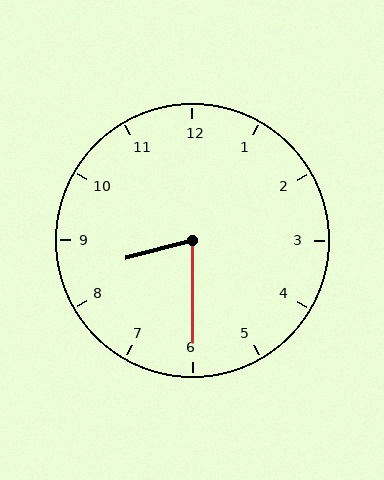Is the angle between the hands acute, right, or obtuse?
It is acute.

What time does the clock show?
8:30.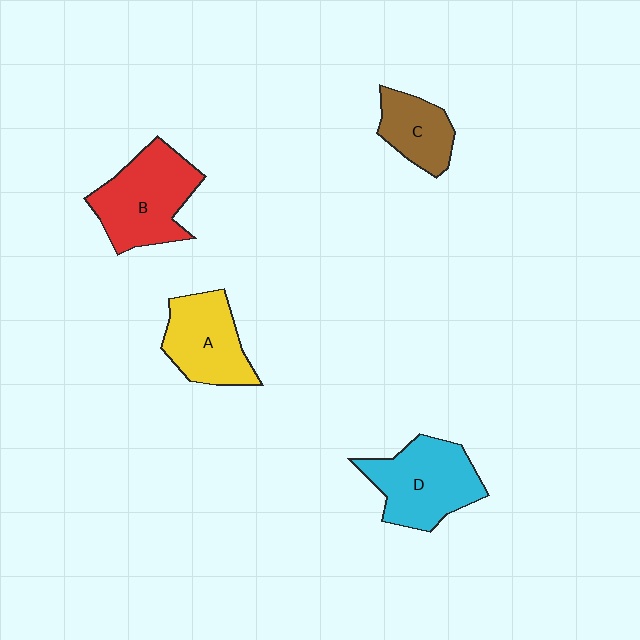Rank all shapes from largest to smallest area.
From largest to smallest: B (red), D (cyan), A (yellow), C (brown).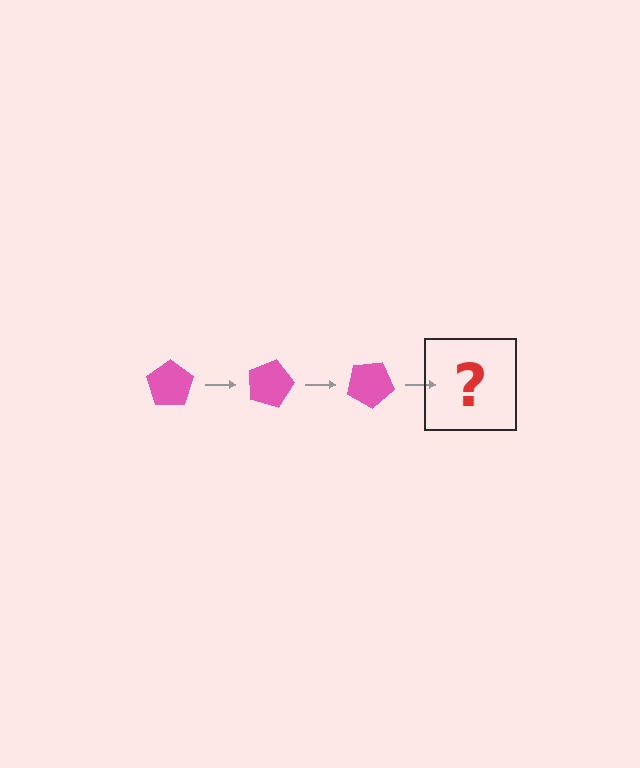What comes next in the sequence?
The next element should be a pink pentagon rotated 45 degrees.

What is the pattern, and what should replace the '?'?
The pattern is that the pentagon rotates 15 degrees each step. The '?' should be a pink pentagon rotated 45 degrees.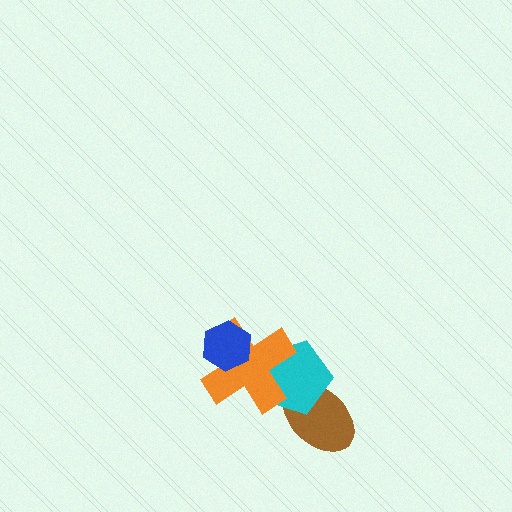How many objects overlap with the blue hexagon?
1 object overlaps with the blue hexagon.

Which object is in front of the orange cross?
The blue hexagon is in front of the orange cross.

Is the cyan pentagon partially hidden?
Yes, it is partially covered by another shape.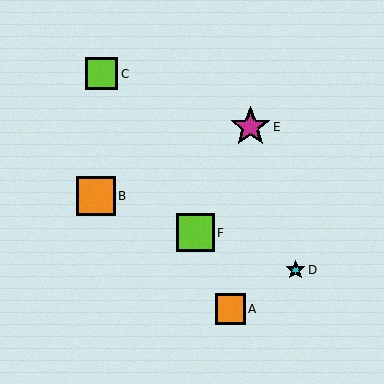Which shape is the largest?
The magenta star (labeled E) is the largest.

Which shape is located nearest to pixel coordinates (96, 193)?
The orange square (labeled B) at (96, 196) is nearest to that location.